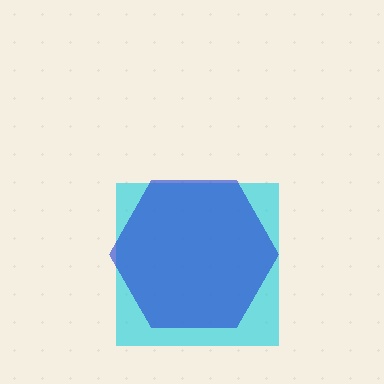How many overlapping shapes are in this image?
There are 2 overlapping shapes in the image.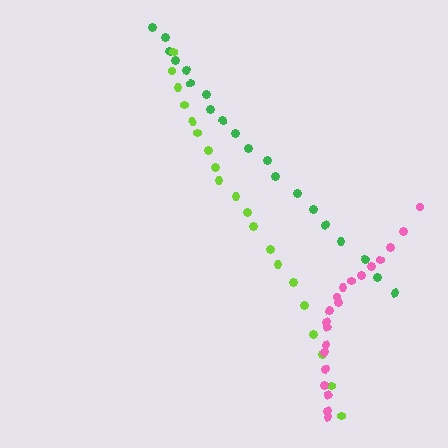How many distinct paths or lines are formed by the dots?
There are 3 distinct paths.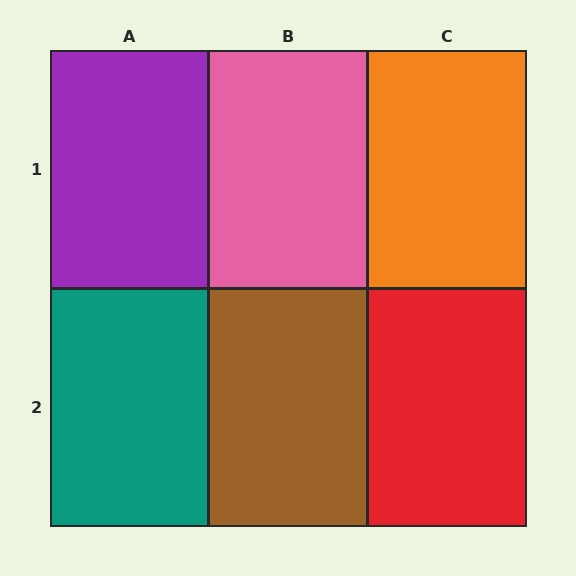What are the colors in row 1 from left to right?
Purple, pink, orange.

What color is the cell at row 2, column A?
Teal.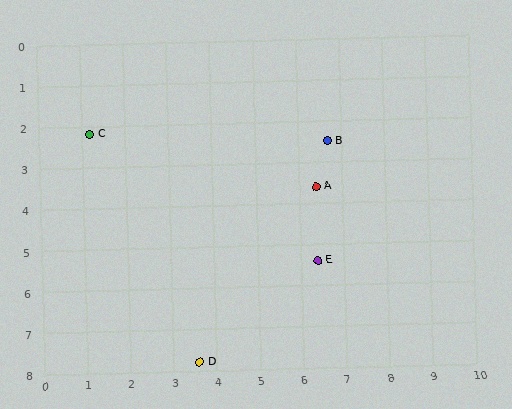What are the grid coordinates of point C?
Point C is at approximately (1.2, 2.2).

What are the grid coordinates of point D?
Point D is at approximately (3.6, 7.8).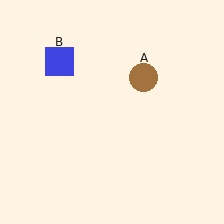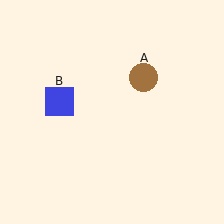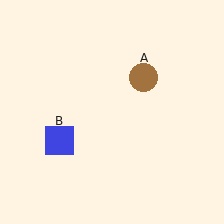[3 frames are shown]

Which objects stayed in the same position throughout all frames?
Brown circle (object A) remained stationary.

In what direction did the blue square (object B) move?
The blue square (object B) moved down.